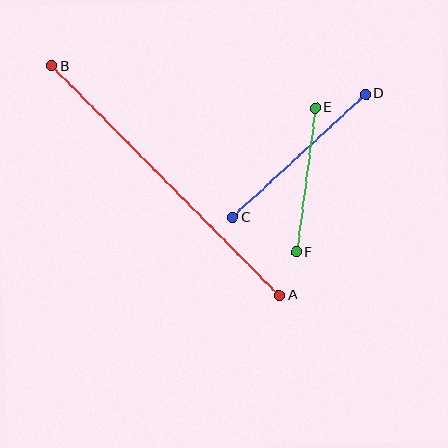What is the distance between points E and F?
The distance is approximately 145 pixels.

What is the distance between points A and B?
The distance is approximately 323 pixels.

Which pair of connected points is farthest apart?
Points A and B are farthest apart.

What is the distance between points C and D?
The distance is approximately 182 pixels.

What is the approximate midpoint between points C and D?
The midpoint is at approximately (299, 156) pixels.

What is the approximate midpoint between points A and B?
The midpoint is at approximately (166, 181) pixels.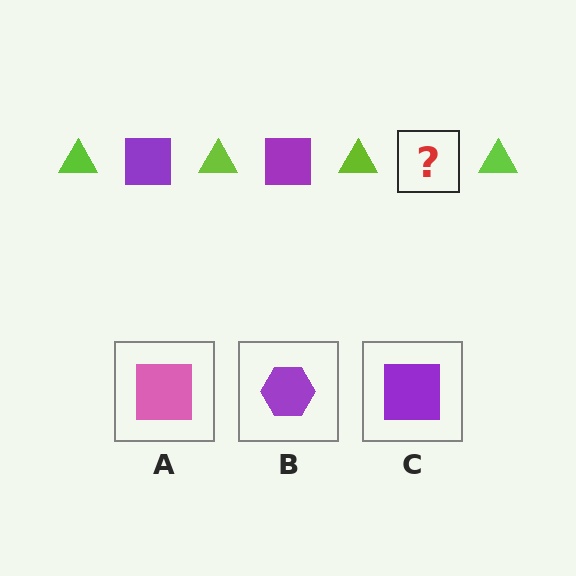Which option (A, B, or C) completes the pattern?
C.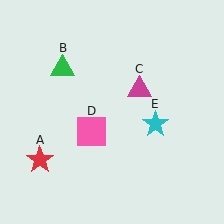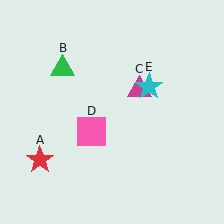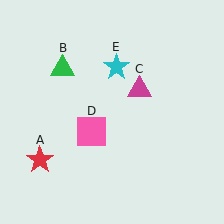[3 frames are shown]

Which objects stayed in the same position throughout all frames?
Red star (object A) and green triangle (object B) and magenta triangle (object C) and pink square (object D) remained stationary.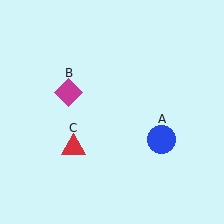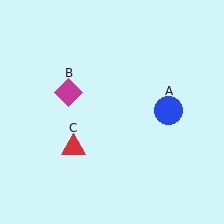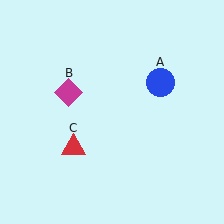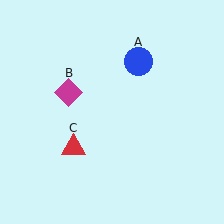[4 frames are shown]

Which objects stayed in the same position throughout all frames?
Magenta diamond (object B) and red triangle (object C) remained stationary.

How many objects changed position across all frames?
1 object changed position: blue circle (object A).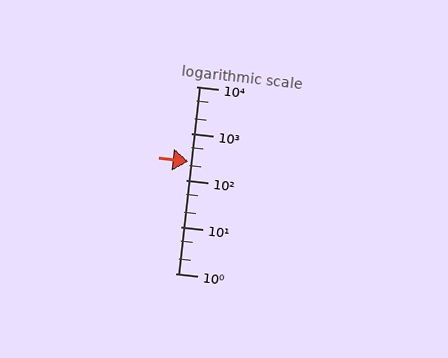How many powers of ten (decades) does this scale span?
The scale spans 4 decades, from 1 to 10000.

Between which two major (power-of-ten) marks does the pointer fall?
The pointer is between 100 and 1000.